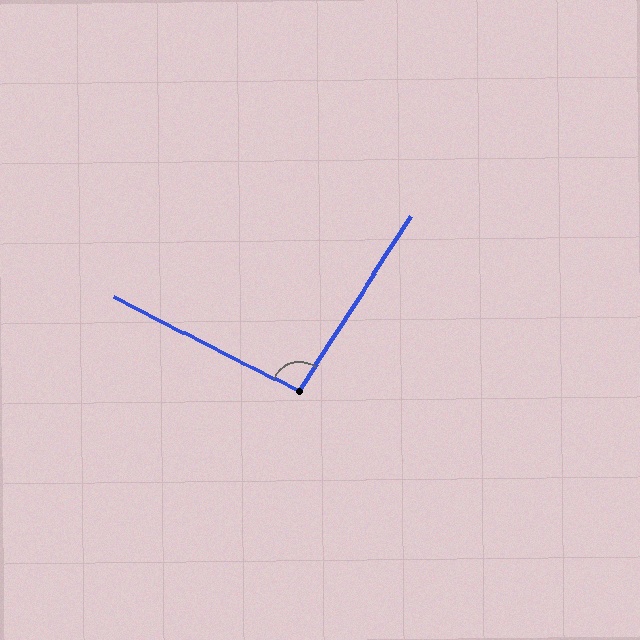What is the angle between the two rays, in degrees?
Approximately 96 degrees.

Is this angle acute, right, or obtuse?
It is obtuse.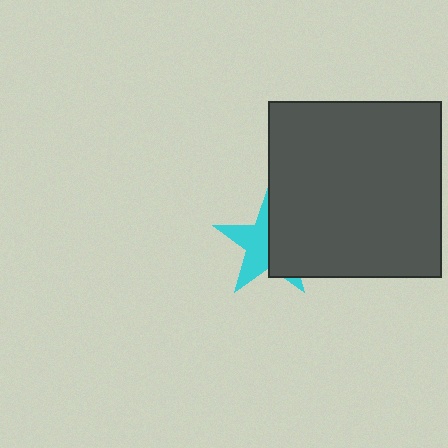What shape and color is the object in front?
The object in front is a dark gray rectangle.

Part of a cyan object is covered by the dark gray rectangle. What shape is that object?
It is a star.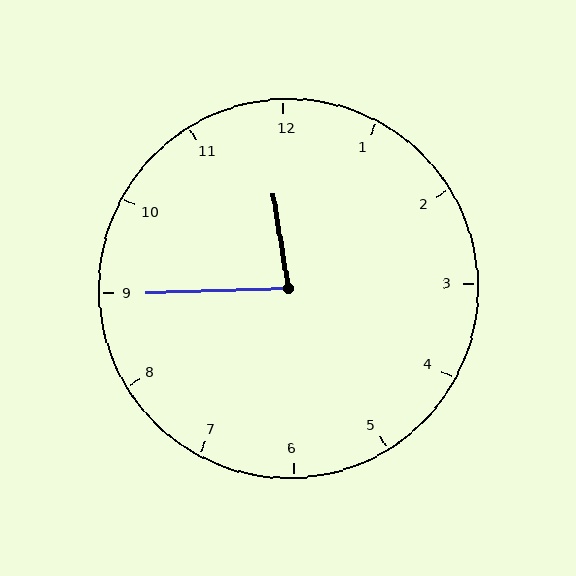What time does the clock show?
11:45.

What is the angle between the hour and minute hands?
Approximately 82 degrees.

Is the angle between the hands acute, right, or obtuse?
It is acute.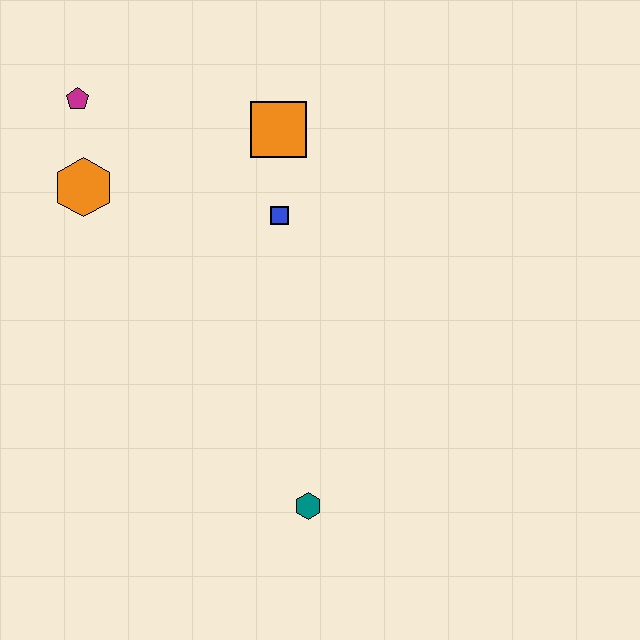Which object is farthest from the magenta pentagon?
The teal hexagon is farthest from the magenta pentagon.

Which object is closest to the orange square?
The blue square is closest to the orange square.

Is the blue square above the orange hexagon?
No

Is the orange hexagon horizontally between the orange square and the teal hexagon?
No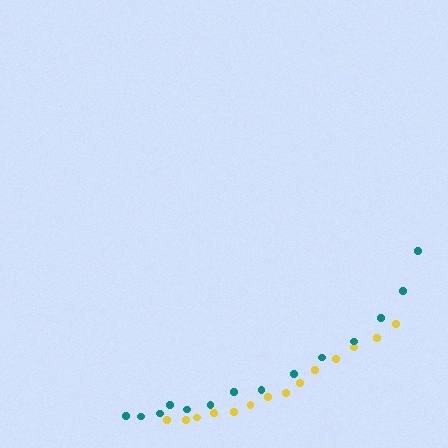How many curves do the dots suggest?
There are 2 distinct paths.